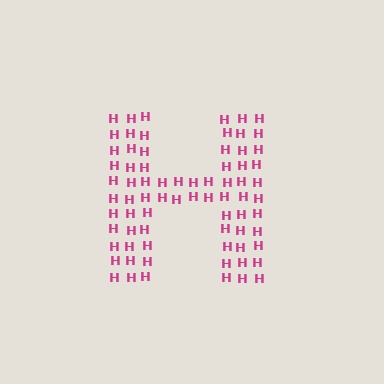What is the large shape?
The large shape is the letter H.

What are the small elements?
The small elements are letter H's.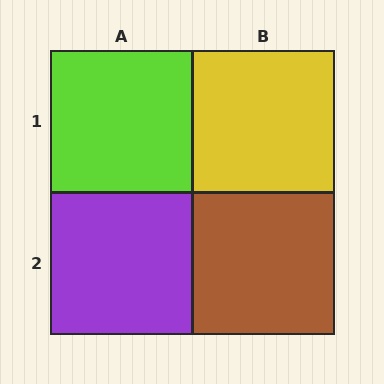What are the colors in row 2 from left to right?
Purple, brown.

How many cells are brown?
1 cell is brown.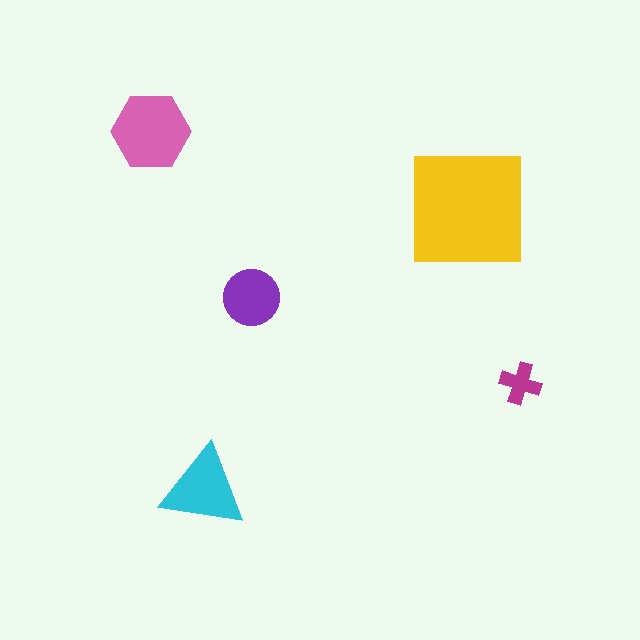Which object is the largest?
The yellow square.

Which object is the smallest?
The magenta cross.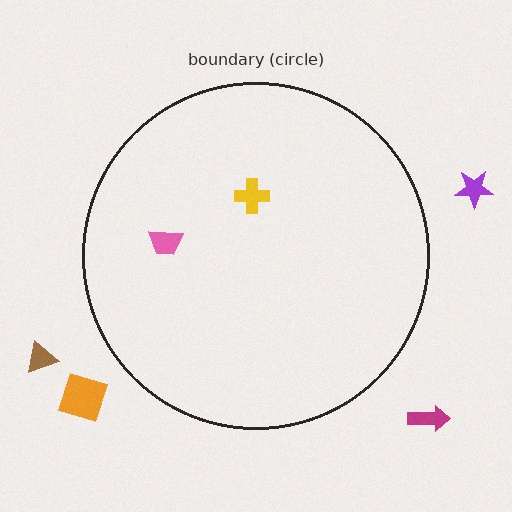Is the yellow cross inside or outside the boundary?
Inside.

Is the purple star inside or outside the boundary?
Outside.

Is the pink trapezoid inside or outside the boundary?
Inside.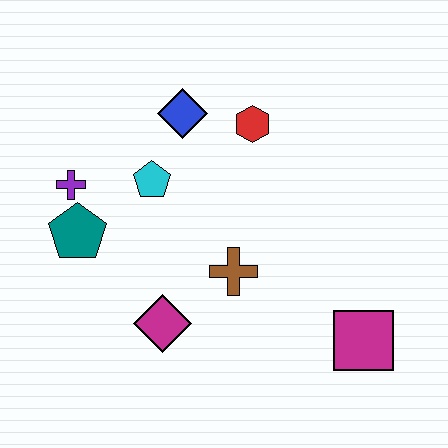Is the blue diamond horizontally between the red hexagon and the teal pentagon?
Yes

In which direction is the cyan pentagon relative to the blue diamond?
The cyan pentagon is below the blue diamond.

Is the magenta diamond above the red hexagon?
No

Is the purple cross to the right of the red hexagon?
No